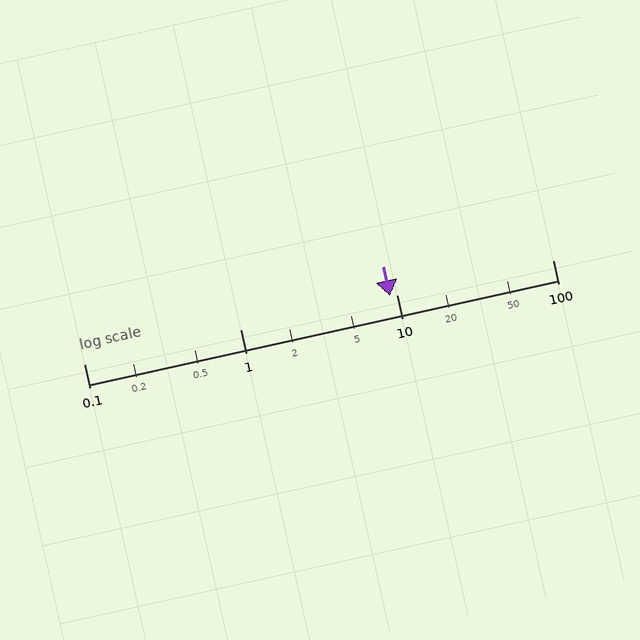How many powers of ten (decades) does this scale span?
The scale spans 3 decades, from 0.1 to 100.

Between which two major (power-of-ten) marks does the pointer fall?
The pointer is between 1 and 10.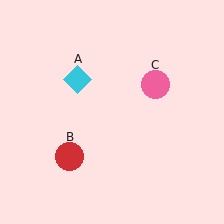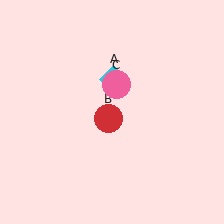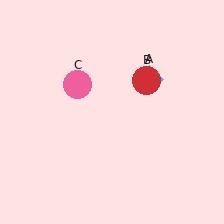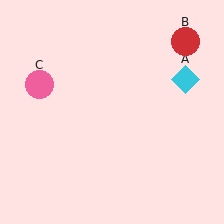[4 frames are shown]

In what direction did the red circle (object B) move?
The red circle (object B) moved up and to the right.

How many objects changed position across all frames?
3 objects changed position: cyan diamond (object A), red circle (object B), pink circle (object C).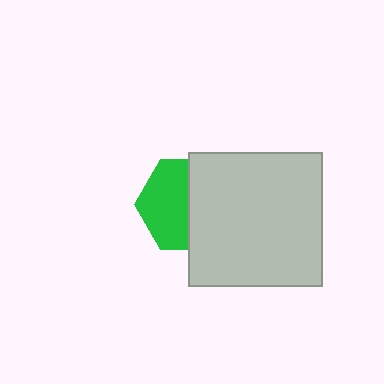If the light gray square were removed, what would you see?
You would see the complete green hexagon.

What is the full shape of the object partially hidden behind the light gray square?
The partially hidden object is a green hexagon.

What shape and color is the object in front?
The object in front is a light gray square.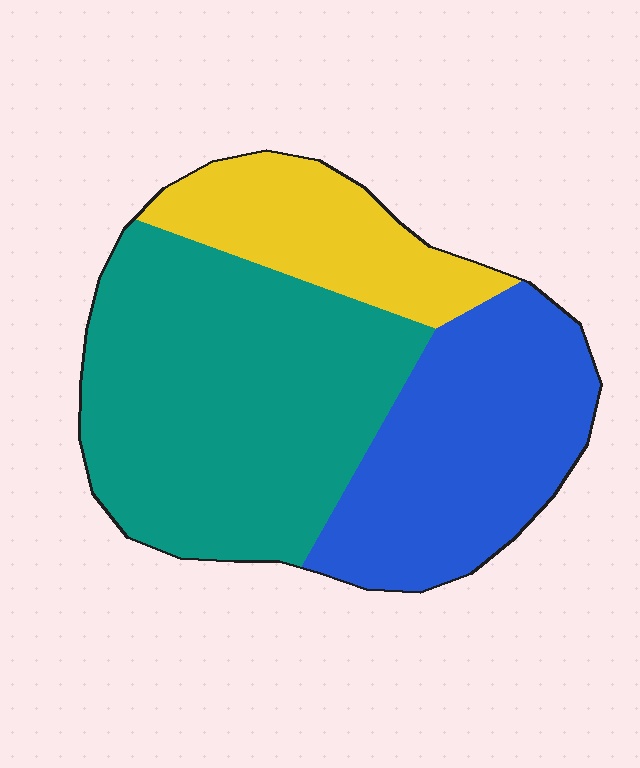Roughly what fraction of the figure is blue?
Blue takes up about one third (1/3) of the figure.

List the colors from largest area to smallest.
From largest to smallest: teal, blue, yellow.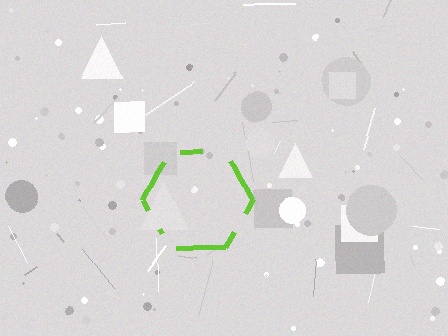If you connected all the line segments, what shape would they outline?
They would outline a hexagon.